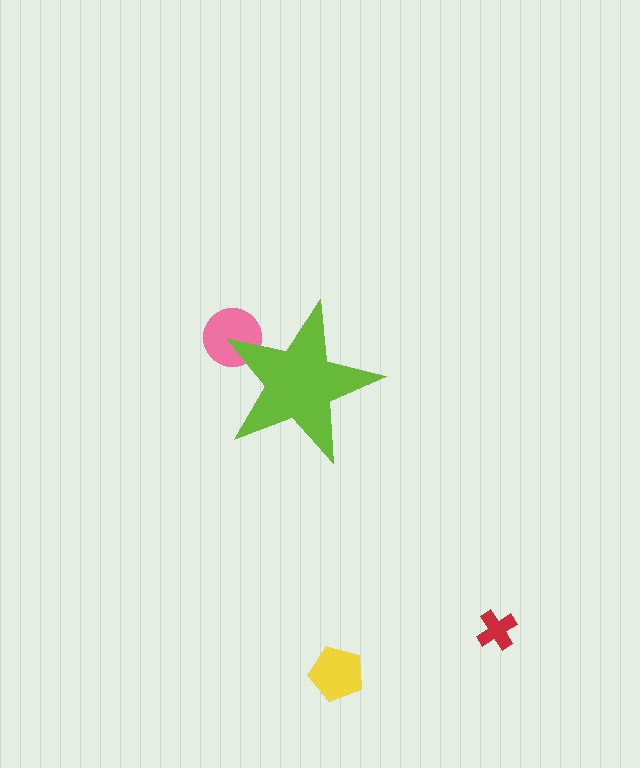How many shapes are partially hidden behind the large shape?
1 shape is partially hidden.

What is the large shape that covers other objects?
A lime star.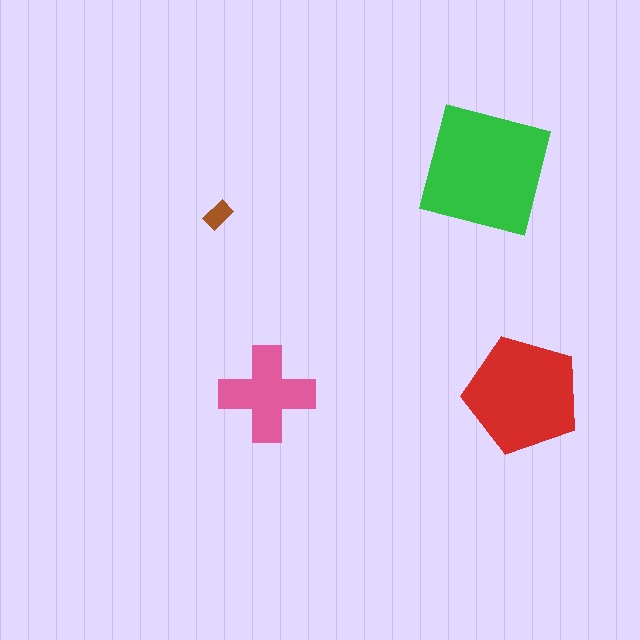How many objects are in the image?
There are 4 objects in the image.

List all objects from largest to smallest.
The green square, the red pentagon, the pink cross, the brown rectangle.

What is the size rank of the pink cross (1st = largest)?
3rd.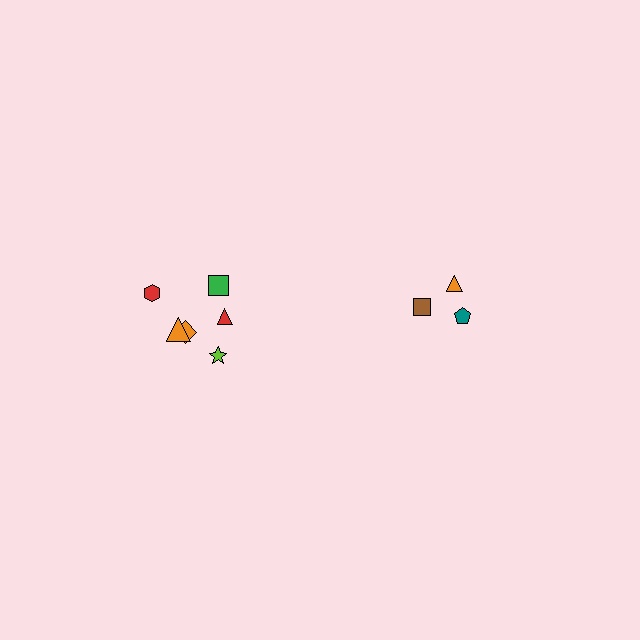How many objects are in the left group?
There are 6 objects.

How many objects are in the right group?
There are 3 objects.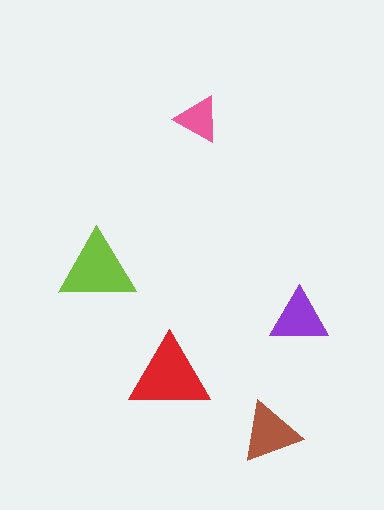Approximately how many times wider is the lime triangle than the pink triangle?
About 1.5 times wider.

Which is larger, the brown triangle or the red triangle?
The red one.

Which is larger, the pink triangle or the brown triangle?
The brown one.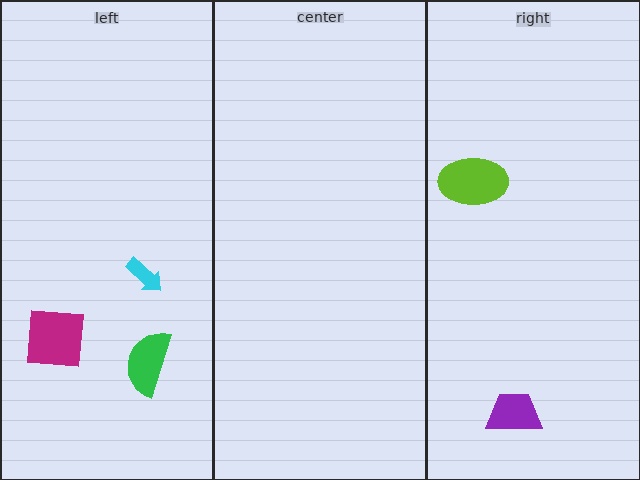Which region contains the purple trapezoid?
The right region.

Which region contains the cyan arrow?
The left region.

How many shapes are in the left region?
3.